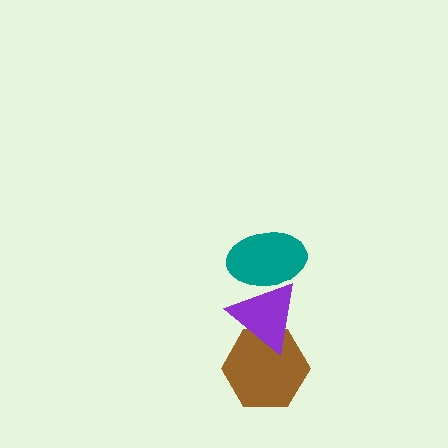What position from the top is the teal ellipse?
The teal ellipse is 1st from the top.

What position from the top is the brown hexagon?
The brown hexagon is 3rd from the top.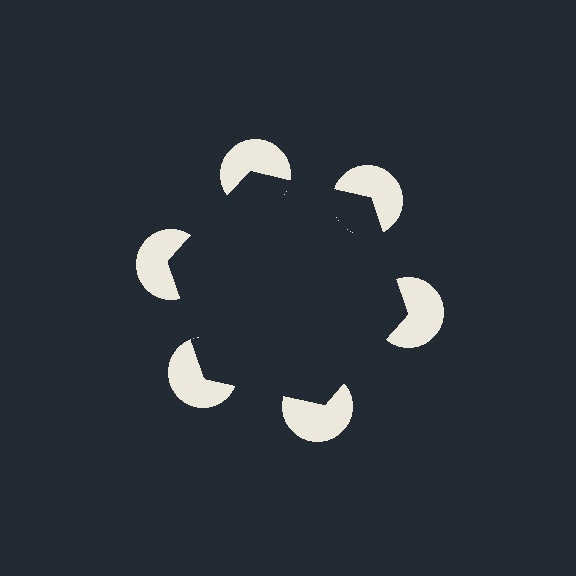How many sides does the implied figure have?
6 sides.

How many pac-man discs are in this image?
There are 6 — one at each vertex of the illusory hexagon.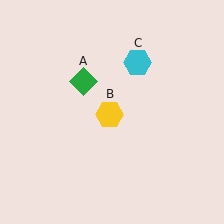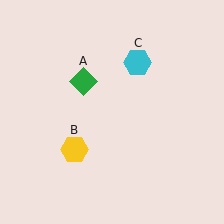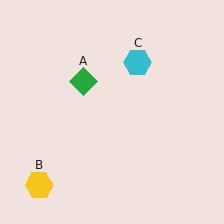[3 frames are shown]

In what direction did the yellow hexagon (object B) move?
The yellow hexagon (object B) moved down and to the left.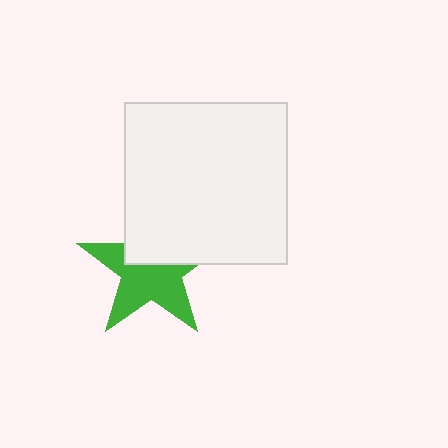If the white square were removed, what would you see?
You would see the complete green star.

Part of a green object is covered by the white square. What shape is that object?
It is a star.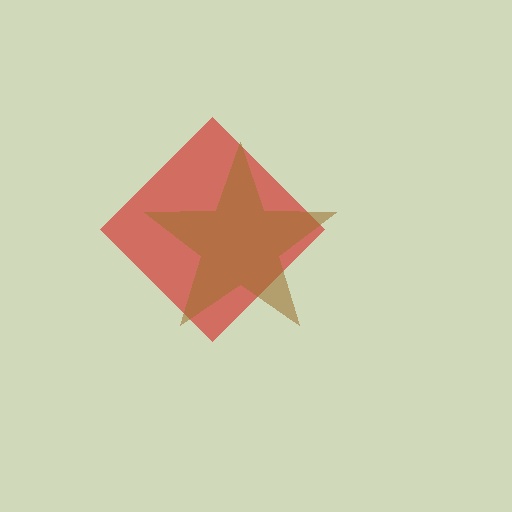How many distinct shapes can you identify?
There are 2 distinct shapes: a red diamond, a brown star.